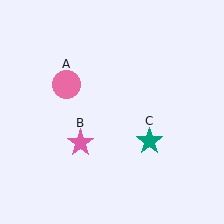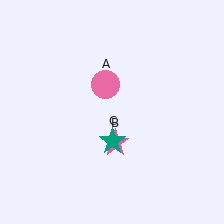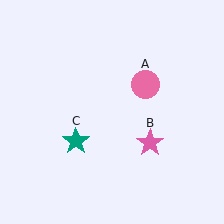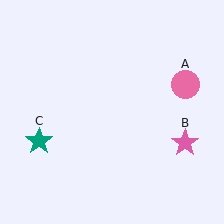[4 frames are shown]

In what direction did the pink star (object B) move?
The pink star (object B) moved right.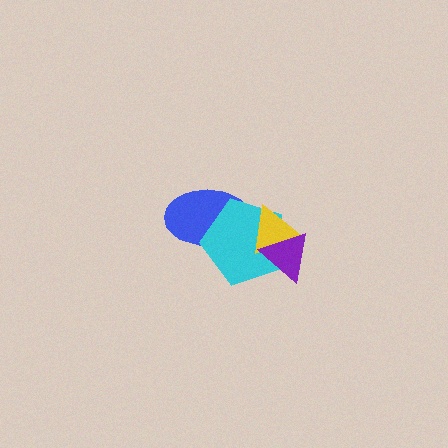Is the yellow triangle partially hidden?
Yes, it is partially covered by another shape.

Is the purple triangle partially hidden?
No, no other shape covers it.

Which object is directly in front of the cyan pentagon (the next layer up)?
The yellow triangle is directly in front of the cyan pentagon.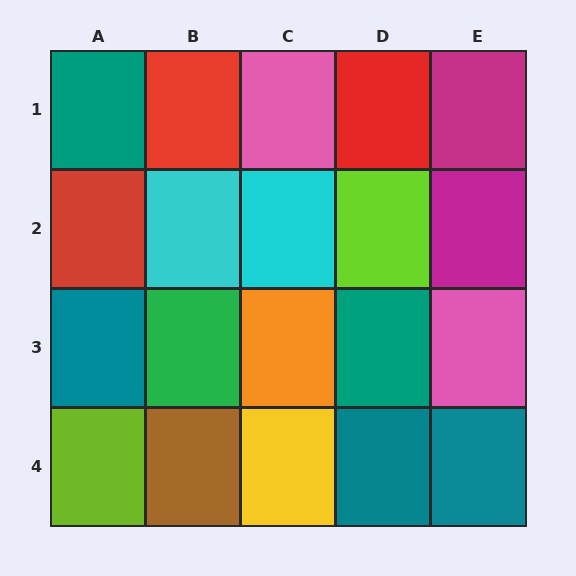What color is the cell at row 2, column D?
Lime.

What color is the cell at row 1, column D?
Red.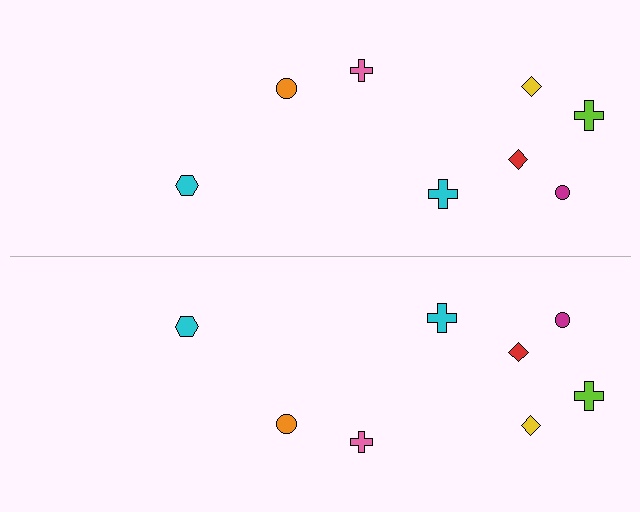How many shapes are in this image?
There are 16 shapes in this image.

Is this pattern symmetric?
Yes, this pattern has bilateral (reflection) symmetry.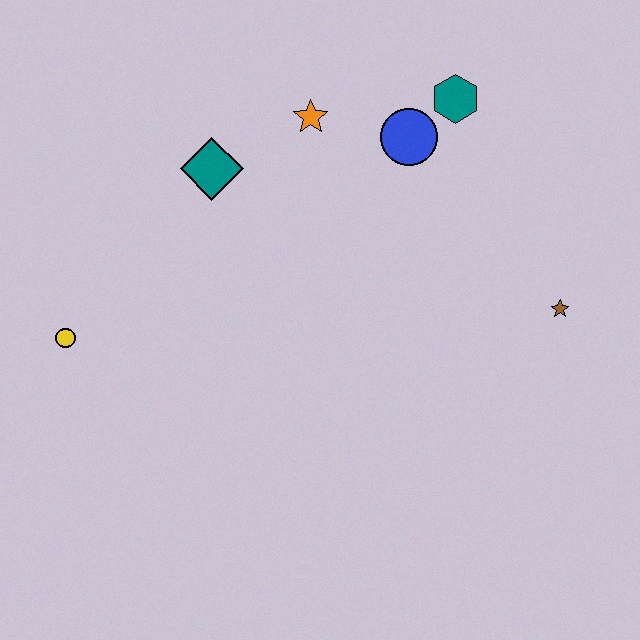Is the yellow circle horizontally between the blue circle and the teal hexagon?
No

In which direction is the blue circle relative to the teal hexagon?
The blue circle is to the left of the teal hexagon.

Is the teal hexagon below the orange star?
No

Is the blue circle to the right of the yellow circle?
Yes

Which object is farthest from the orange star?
The yellow circle is farthest from the orange star.